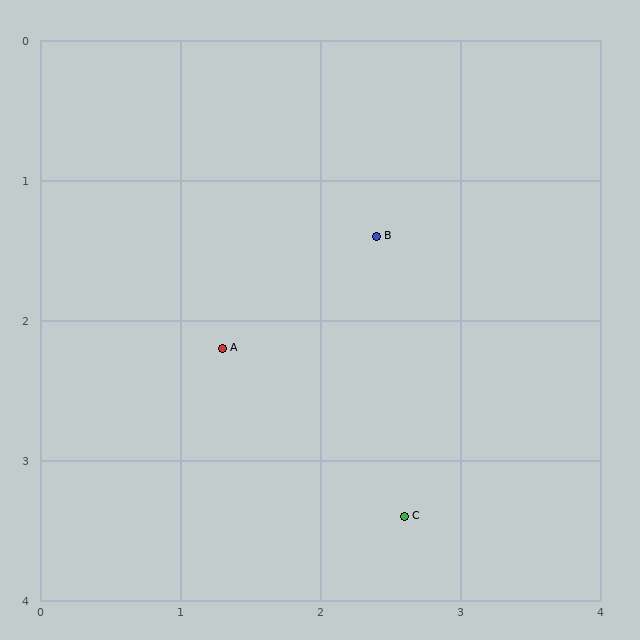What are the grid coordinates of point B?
Point B is at approximately (2.4, 1.4).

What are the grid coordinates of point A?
Point A is at approximately (1.3, 2.2).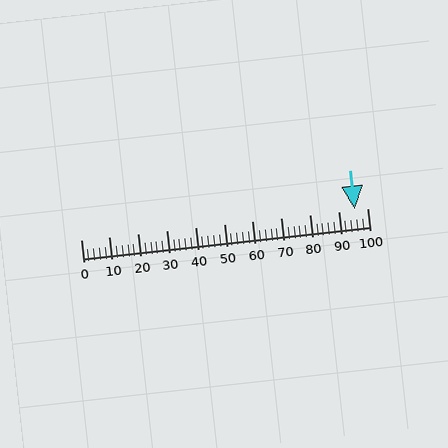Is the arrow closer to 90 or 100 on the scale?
The arrow is closer to 100.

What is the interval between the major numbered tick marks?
The major tick marks are spaced 10 units apart.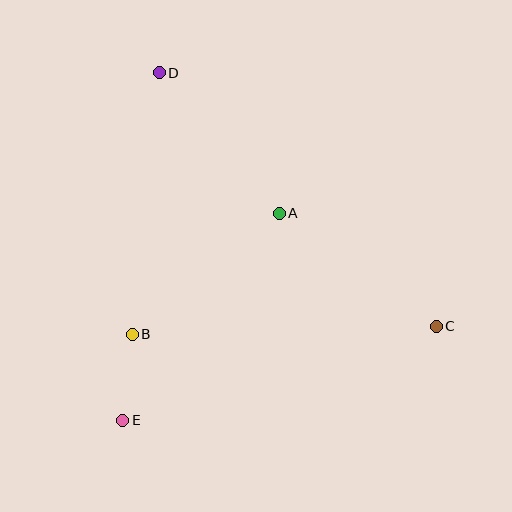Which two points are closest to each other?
Points B and E are closest to each other.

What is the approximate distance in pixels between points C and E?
The distance between C and E is approximately 327 pixels.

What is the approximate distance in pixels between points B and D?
The distance between B and D is approximately 263 pixels.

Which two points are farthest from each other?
Points C and D are farthest from each other.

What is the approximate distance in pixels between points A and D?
The distance between A and D is approximately 185 pixels.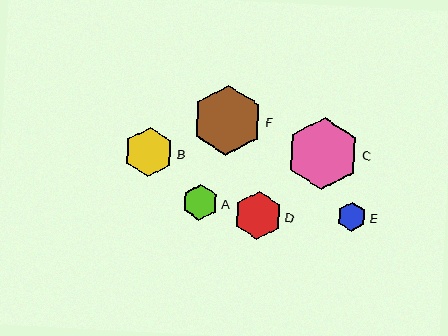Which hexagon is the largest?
Hexagon C is the largest with a size of approximately 72 pixels.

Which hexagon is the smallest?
Hexagon E is the smallest with a size of approximately 29 pixels.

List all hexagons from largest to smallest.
From largest to smallest: C, F, B, D, A, E.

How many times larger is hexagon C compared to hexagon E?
Hexagon C is approximately 2.5 times the size of hexagon E.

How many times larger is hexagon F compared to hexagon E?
Hexagon F is approximately 2.4 times the size of hexagon E.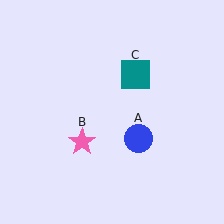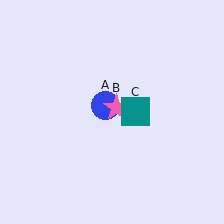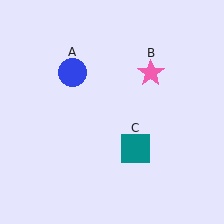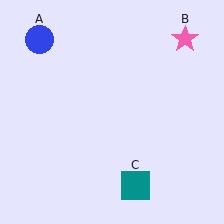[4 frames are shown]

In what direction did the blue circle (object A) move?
The blue circle (object A) moved up and to the left.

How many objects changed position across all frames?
3 objects changed position: blue circle (object A), pink star (object B), teal square (object C).